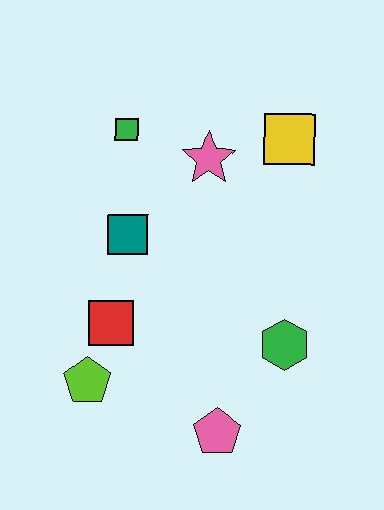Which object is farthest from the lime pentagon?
The yellow square is farthest from the lime pentagon.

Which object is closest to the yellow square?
The pink star is closest to the yellow square.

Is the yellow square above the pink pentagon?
Yes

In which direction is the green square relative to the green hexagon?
The green square is above the green hexagon.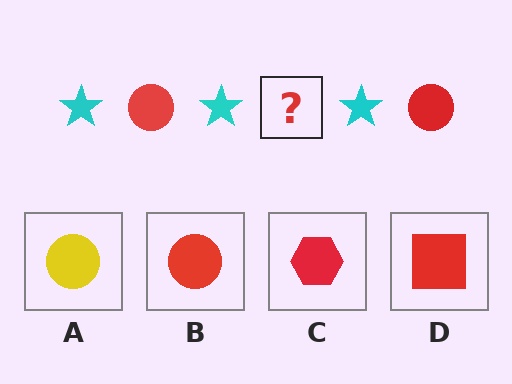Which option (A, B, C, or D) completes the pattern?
B.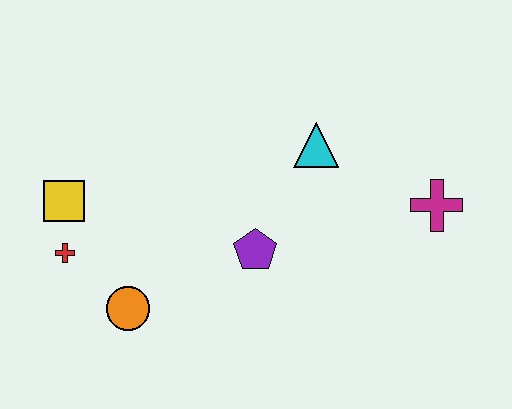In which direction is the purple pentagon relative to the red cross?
The purple pentagon is to the right of the red cross.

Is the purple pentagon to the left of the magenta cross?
Yes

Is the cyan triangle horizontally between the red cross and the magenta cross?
Yes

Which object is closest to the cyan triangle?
The purple pentagon is closest to the cyan triangle.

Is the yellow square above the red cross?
Yes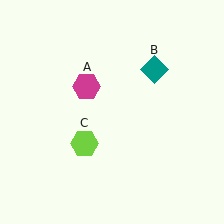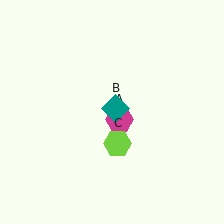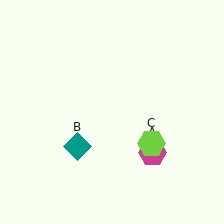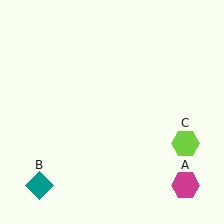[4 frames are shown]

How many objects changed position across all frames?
3 objects changed position: magenta hexagon (object A), teal diamond (object B), lime hexagon (object C).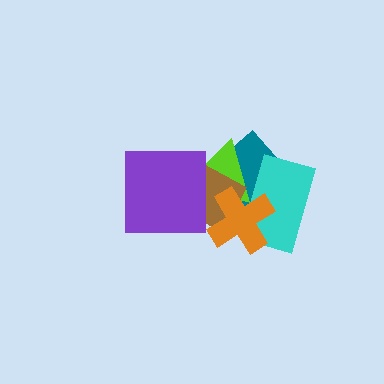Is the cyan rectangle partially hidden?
Yes, it is partially covered by another shape.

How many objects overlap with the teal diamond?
4 objects overlap with the teal diamond.